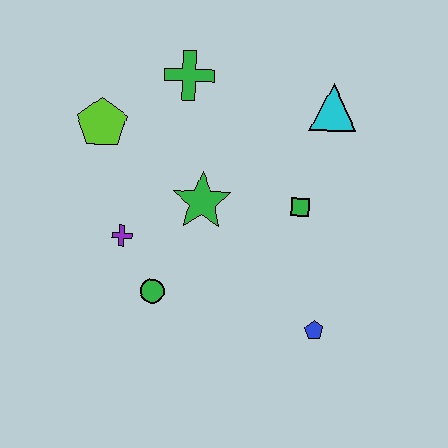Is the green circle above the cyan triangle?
No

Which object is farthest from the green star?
The blue pentagon is farthest from the green star.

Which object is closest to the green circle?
The purple cross is closest to the green circle.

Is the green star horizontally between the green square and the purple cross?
Yes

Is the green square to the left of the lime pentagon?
No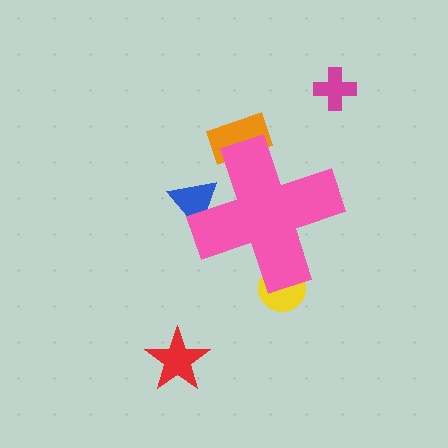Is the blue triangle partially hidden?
Yes, the blue triangle is partially hidden behind the pink cross.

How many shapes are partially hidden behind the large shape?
3 shapes are partially hidden.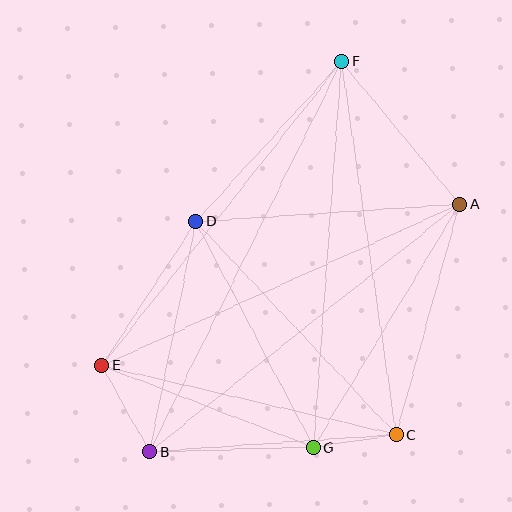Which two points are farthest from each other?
Points B and F are farthest from each other.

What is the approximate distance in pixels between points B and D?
The distance between B and D is approximately 235 pixels.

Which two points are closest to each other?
Points C and G are closest to each other.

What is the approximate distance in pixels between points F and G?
The distance between F and G is approximately 387 pixels.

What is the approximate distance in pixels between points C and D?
The distance between C and D is approximately 292 pixels.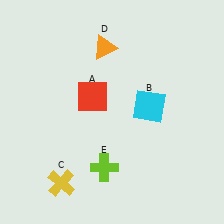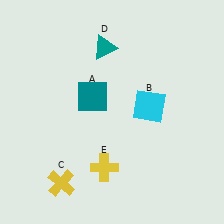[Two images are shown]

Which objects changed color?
A changed from red to teal. D changed from orange to teal. E changed from lime to yellow.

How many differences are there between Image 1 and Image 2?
There are 3 differences between the two images.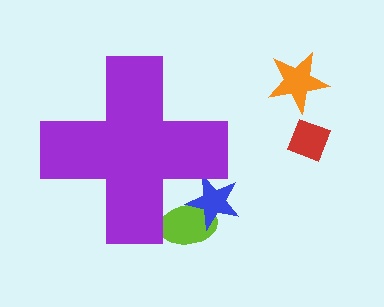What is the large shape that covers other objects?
A purple cross.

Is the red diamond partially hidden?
No, the red diamond is fully visible.